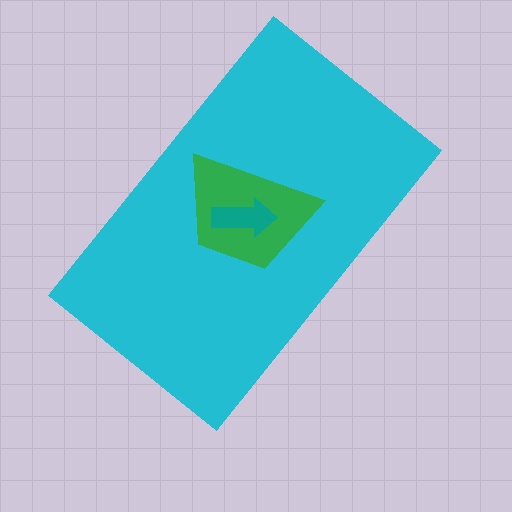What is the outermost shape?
The cyan rectangle.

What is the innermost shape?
The teal arrow.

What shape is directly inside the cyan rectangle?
The green trapezoid.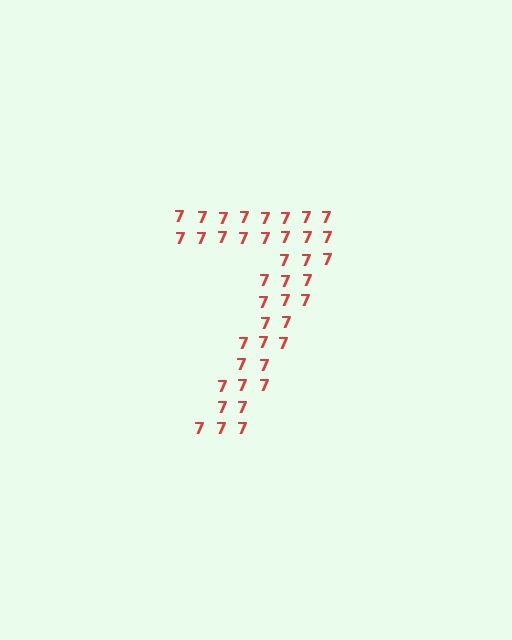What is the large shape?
The large shape is the digit 7.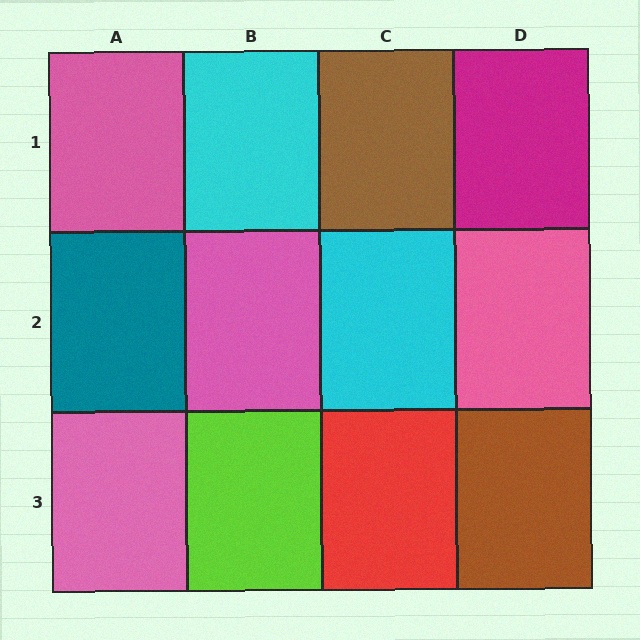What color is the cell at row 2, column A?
Teal.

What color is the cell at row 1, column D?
Magenta.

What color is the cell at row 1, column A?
Pink.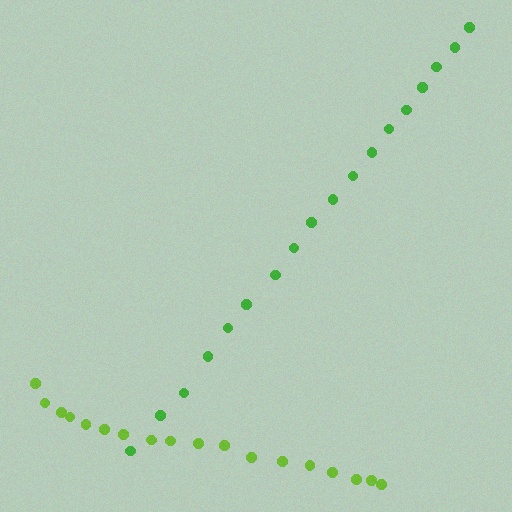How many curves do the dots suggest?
There are 2 distinct paths.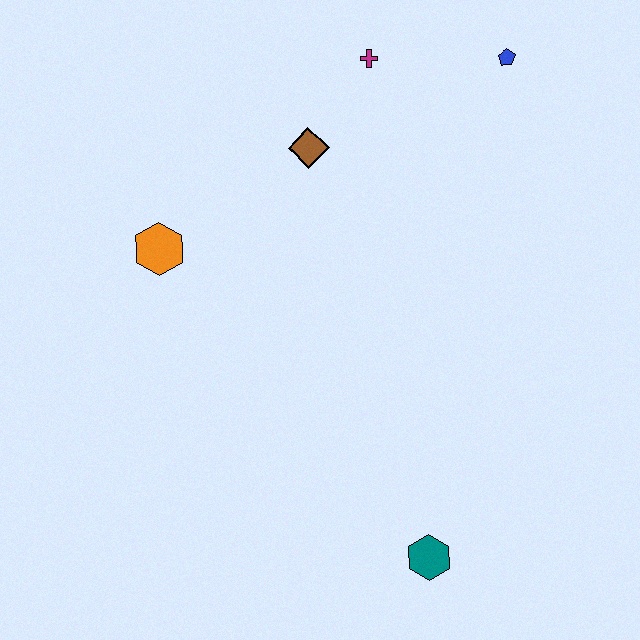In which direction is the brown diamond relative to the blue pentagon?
The brown diamond is to the left of the blue pentagon.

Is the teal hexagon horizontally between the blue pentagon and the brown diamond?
Yes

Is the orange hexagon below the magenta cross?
Yes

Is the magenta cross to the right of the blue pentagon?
No